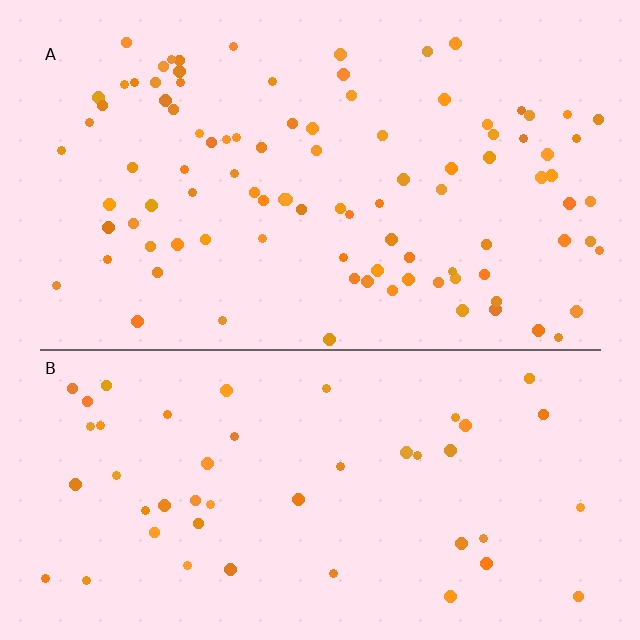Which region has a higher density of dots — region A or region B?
A (the top).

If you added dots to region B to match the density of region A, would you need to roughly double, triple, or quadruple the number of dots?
Approximately double.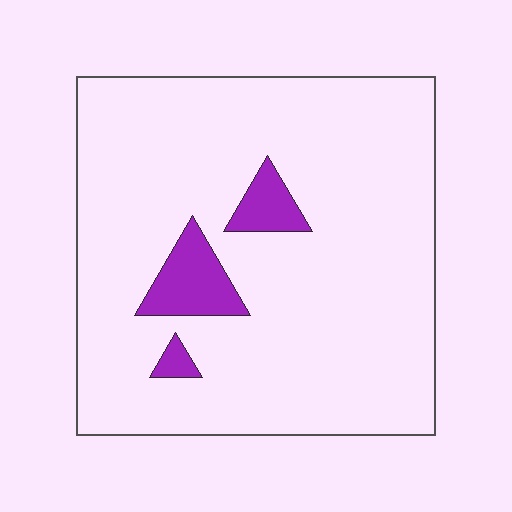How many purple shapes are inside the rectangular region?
3.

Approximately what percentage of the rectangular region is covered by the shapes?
Approximately 10%.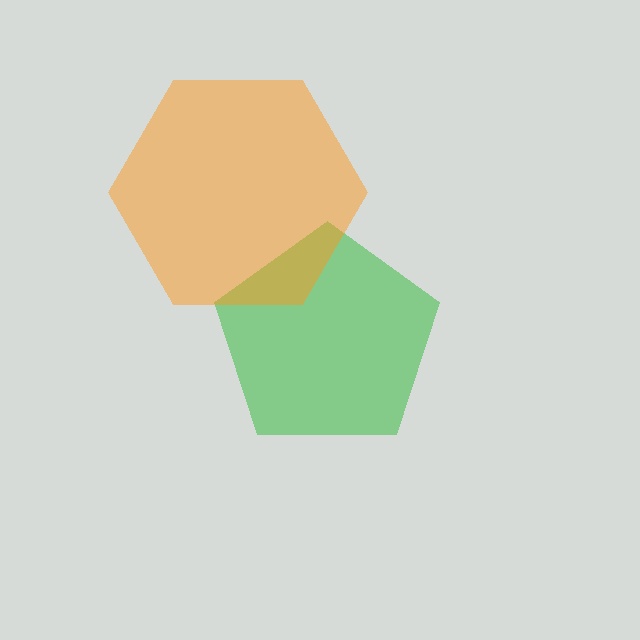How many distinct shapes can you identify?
There are 2 distinct shapes: a green pentagon, an orange hexagon.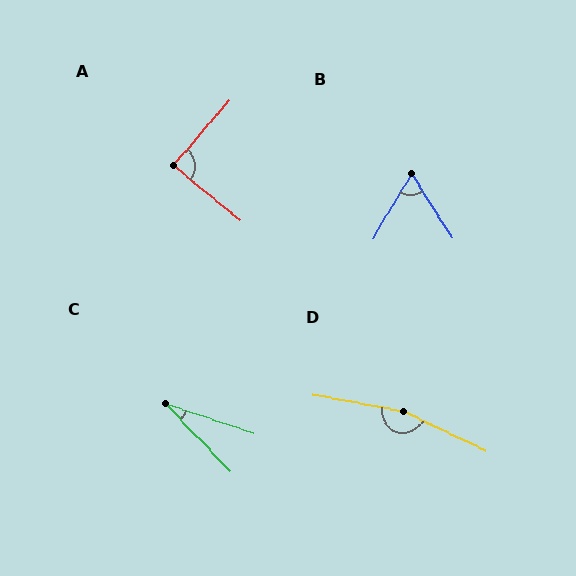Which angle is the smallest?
C, at approximately 28 degrees.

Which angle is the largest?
D, at approximately 165 degrees.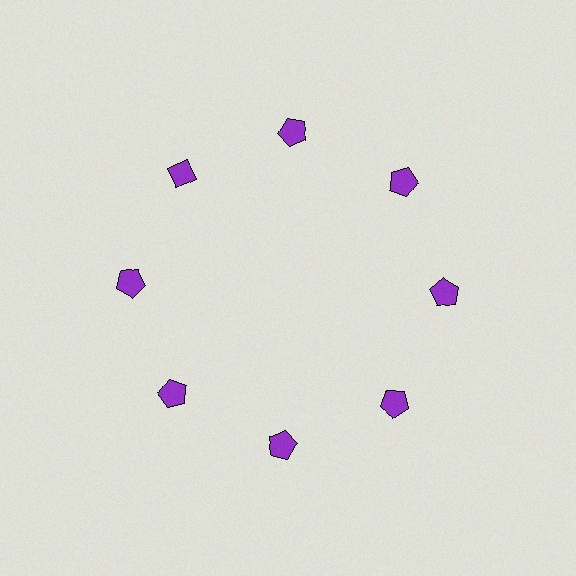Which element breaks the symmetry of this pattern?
The purple diamond at roughly the 10 o'clock position breaks the symmetry. All other shapes are purple pentagons.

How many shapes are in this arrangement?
There are 8 shapes arranged in a ring pattern.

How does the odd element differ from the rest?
It has a different shape: diamond instead of pentagon.